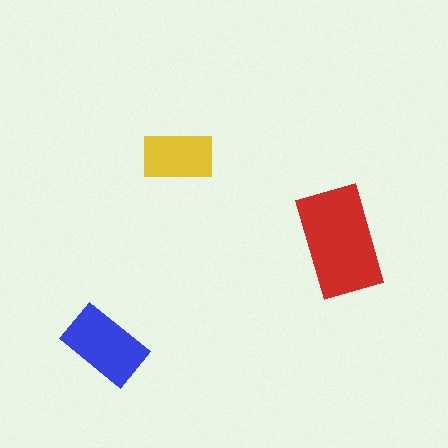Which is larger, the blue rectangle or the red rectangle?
The red one.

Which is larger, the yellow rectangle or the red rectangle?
The red one.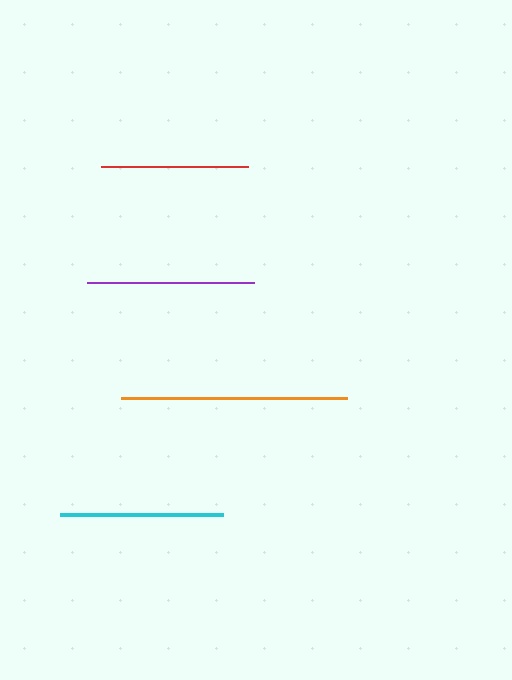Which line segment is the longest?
The orange line is the longest at approximately 227 pixels.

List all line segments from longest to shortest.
From longest to shortest: orange, purple, cyan, red.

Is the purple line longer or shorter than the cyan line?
The purple line is longer than the cyan line.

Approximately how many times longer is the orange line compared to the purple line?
The orange line is approximately 1.4 times the length of the purple line.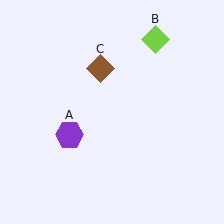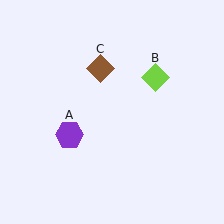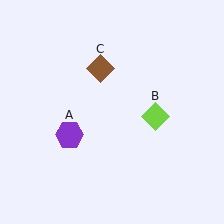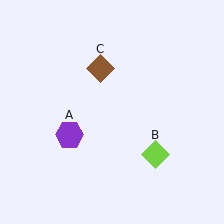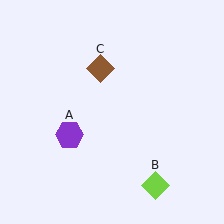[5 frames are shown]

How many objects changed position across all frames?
1 object changed position: lime diamond (object B).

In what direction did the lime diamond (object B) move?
The lime diamond (object B) moved down.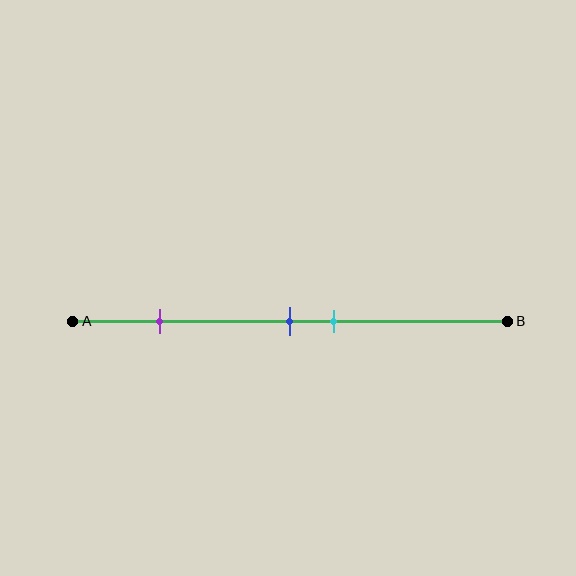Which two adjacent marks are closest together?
The blue and cyan marks are the closest adjacent pair.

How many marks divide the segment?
There are 3 marks dividing the segment.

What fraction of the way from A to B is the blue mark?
The blue mark is approximately 50% (0.5) of the way from A to B.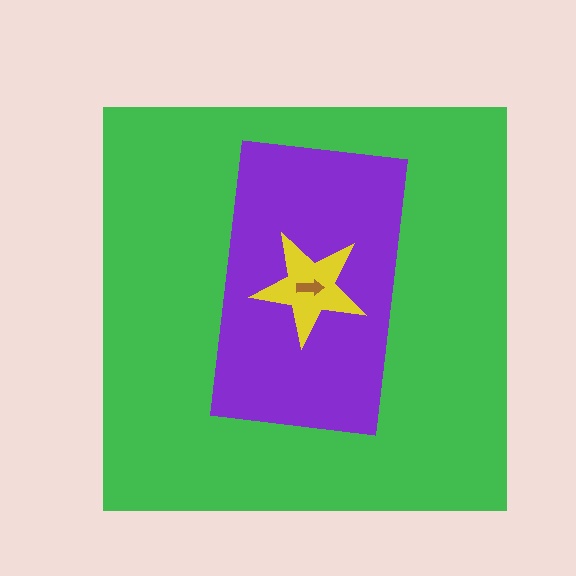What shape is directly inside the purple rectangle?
The yellow star.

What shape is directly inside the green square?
The purple rectangle.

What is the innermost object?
The brown arrow.